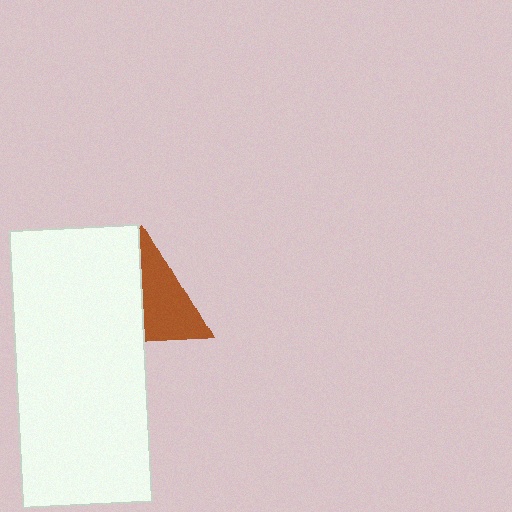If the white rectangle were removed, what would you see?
You would see the complete brown triangle.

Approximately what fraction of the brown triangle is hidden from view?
Roughly 47% of the brown triangle is hidden behind the white rectangle.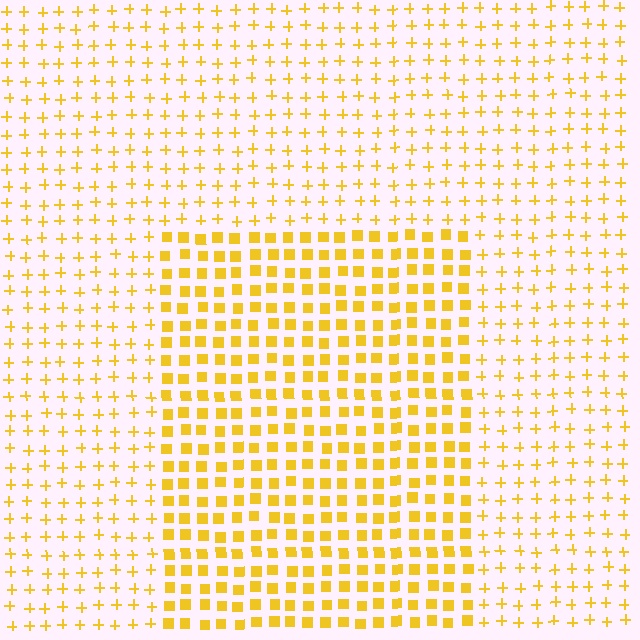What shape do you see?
I see a rectangle.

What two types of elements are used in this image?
The image uses squares inside the rectangle region and plus signs outside it.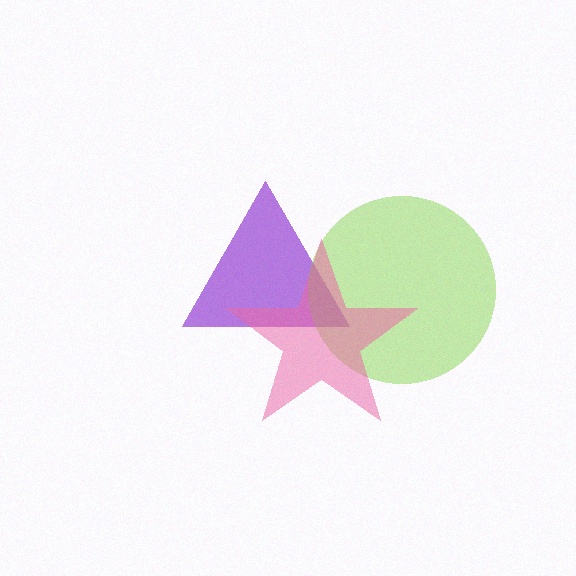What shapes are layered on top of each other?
The layered shapes are: a purple triangle, a lime circle, a pink star.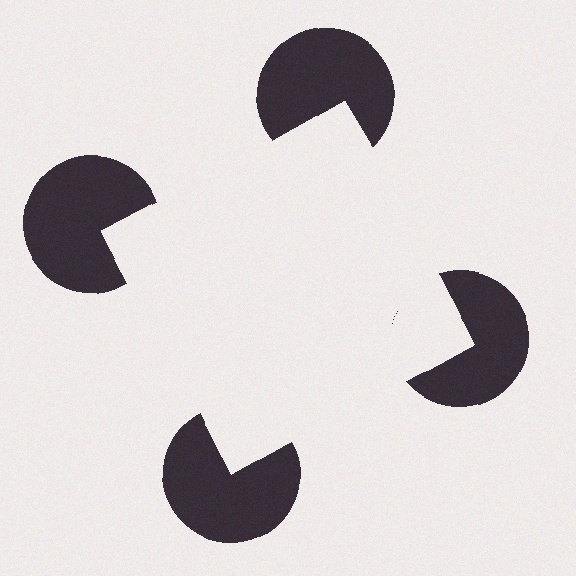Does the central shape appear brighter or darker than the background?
It typically appears slightly brighter than the background, even though no actual brightness change is drawn.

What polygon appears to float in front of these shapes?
An illusory square — its edges are inferred from the aligned wedge cuts in the pac-man discs, not physically drawn.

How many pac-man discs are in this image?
There are 4 — one at each vertex of the illusory square.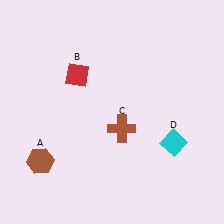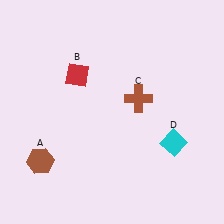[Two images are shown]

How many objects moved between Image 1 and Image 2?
1 object moved between the two images.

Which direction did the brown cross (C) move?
The brown cross (C) moved up.